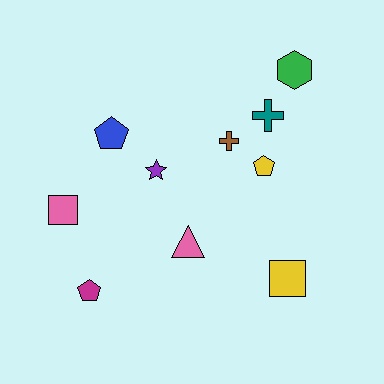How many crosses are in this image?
There are 2 crosses.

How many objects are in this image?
There are 10 objects.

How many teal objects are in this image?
There is 1 teal object.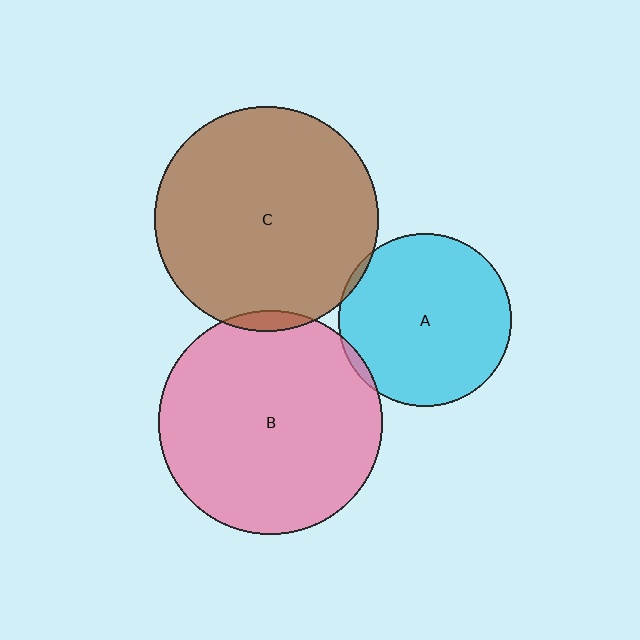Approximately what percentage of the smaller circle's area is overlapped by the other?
Approximately 5%.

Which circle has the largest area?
Circle C (brown).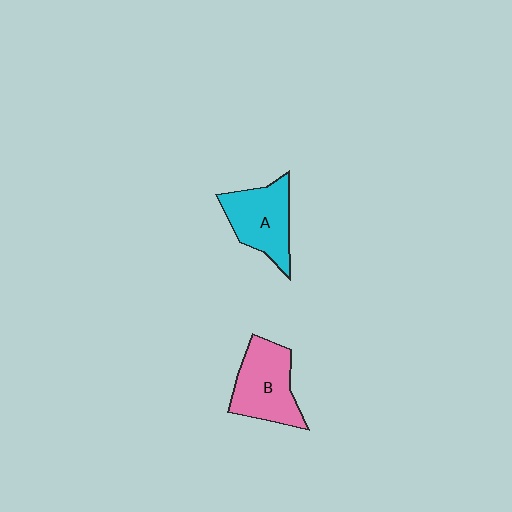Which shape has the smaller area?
Shape A (cyan).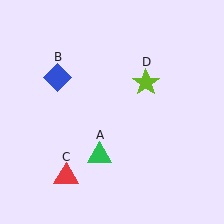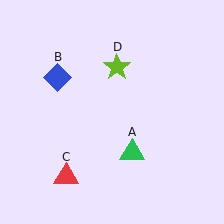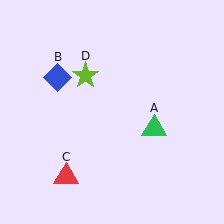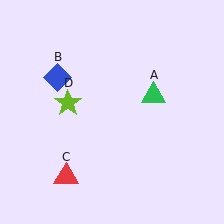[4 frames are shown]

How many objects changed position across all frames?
2 objects changed position: green triangle (object A), lime star (object D).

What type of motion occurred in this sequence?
The green triangle (object A), lime star (object D) rotated counterclockwise around the center of the scene.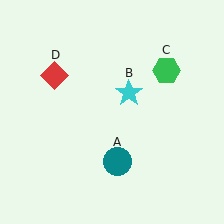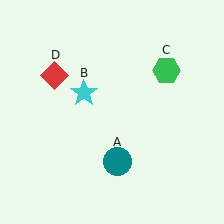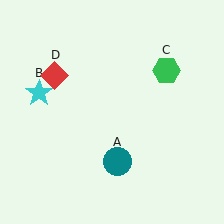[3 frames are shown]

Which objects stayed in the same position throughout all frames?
Teal circle (object A) and green hexagon (object C) and red diamond (object D) remained stationary.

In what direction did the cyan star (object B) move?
The cyan star (object B) moved left.